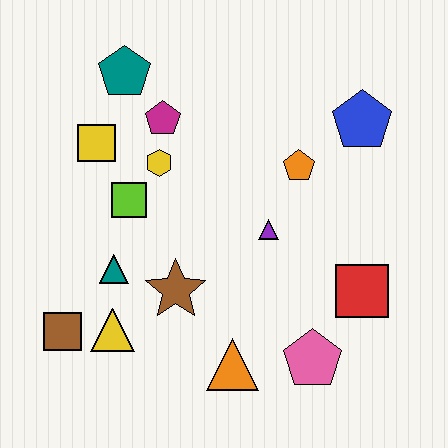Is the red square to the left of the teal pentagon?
No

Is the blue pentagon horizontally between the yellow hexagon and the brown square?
No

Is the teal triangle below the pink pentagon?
No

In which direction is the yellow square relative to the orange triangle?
The yellow square is above the orange triangle.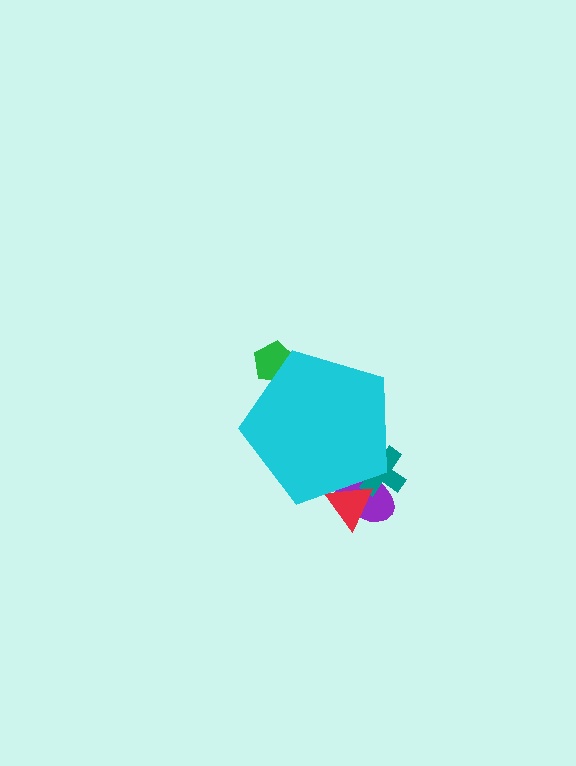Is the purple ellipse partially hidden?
Yes, the purple ellipse is partially hidden behind the cyan pentagon.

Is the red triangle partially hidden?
Yes, the red triangle is partially hidden behind the cyan pentagon.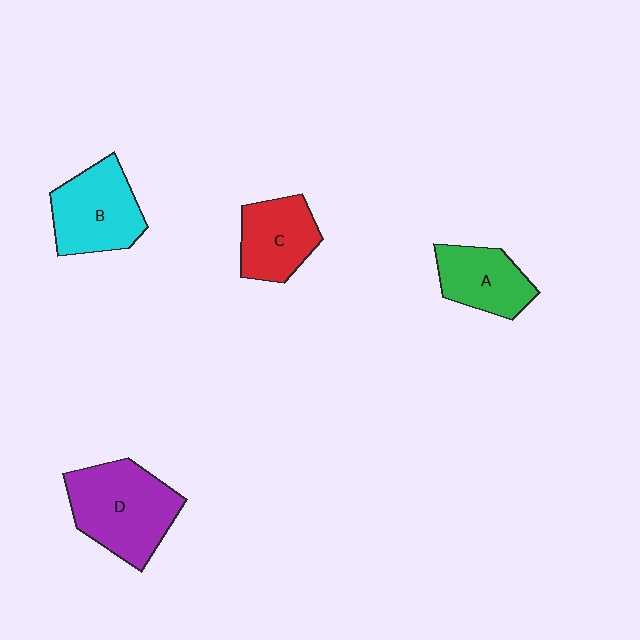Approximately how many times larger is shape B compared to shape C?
Approximately 1.2 times.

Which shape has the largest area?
Shape D (purple).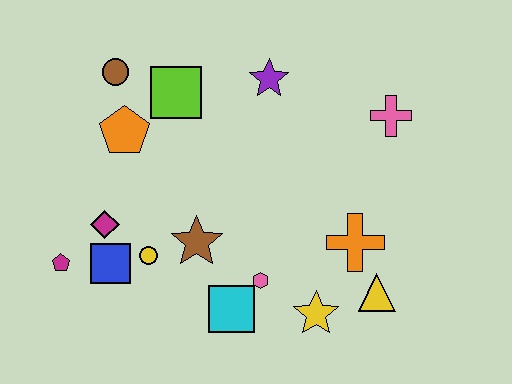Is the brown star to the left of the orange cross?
Yes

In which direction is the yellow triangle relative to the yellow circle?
The yellow triangle is to the right of the yellow circle.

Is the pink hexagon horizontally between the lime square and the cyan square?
No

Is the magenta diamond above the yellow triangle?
Yes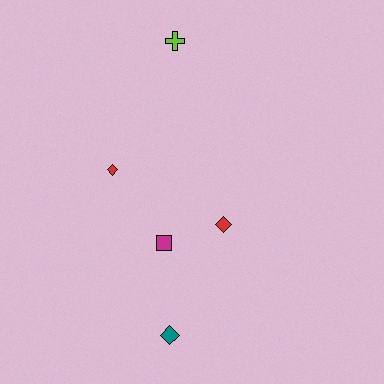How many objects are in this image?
There are 5 objects.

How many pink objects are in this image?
There are no pink objects.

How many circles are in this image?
There are no circles.